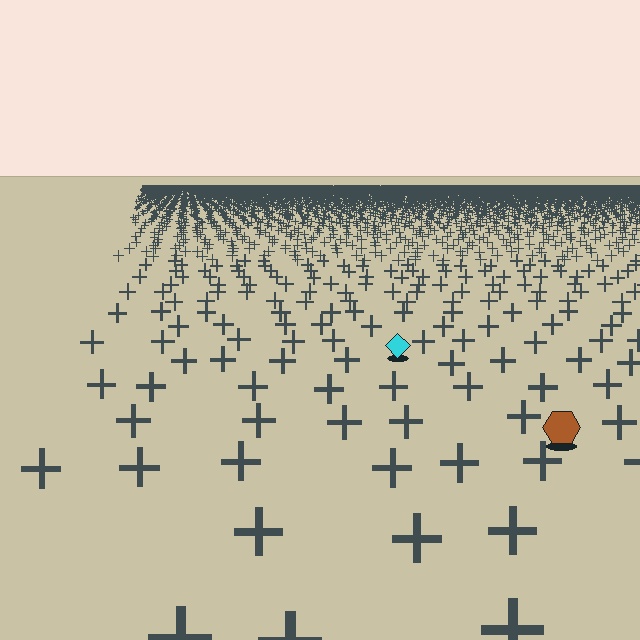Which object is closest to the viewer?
The brown hexagon is closest. The texture marks near it are larger and more spread out.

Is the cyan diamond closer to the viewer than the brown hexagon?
No. The brown hexagon is closer — you can tell from the texture gradient: the ground texture is coarser near it.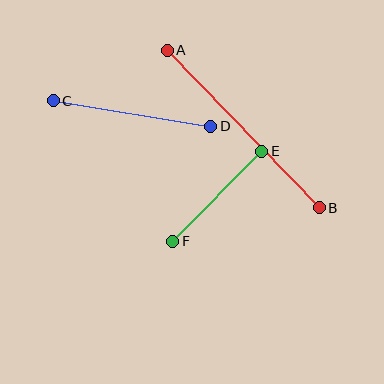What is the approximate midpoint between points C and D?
The midpoint is at approximately (132, 113) pixels.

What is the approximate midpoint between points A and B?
The midpoint is at approximately (243, 129) pixels.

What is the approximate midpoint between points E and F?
The midpoint is at approximately (217, 196) pixels.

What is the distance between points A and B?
The distance is approximately 219 pixels.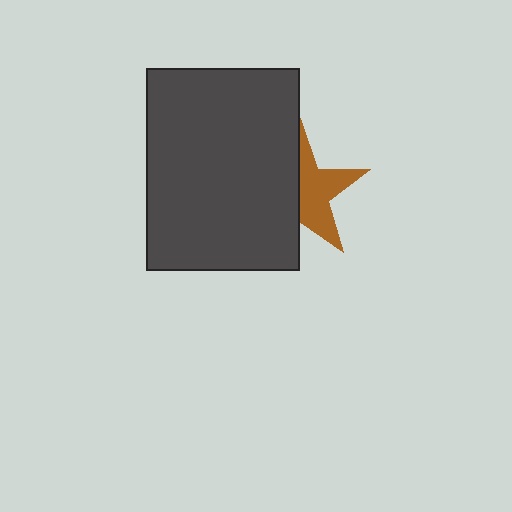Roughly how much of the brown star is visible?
About half of it is visible (roughly 51%).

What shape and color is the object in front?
The object in front is a dark gray rectangle.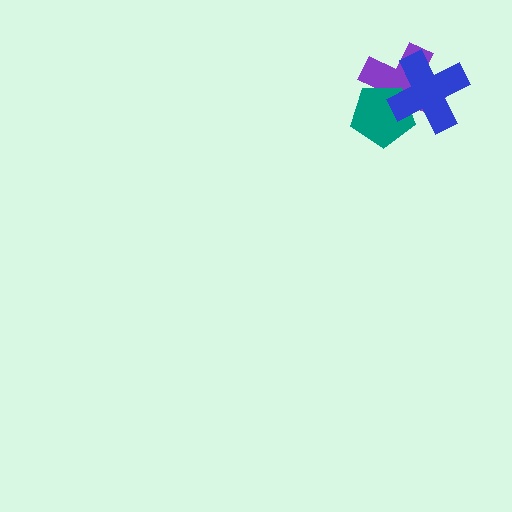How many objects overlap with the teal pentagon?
2 objects overlap with the teal pentagon.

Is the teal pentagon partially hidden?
Yes, it is partially covered by another shape.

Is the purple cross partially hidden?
Yes, it is partially covered by another shape.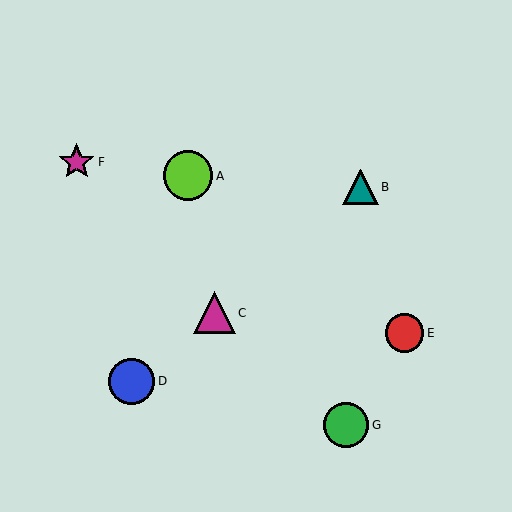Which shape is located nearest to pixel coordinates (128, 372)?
The blue circle (labeled D) at (132, 381) is nearest to that location.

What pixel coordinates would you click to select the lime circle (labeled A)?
Click at (188, 176) to select the lime circle A.